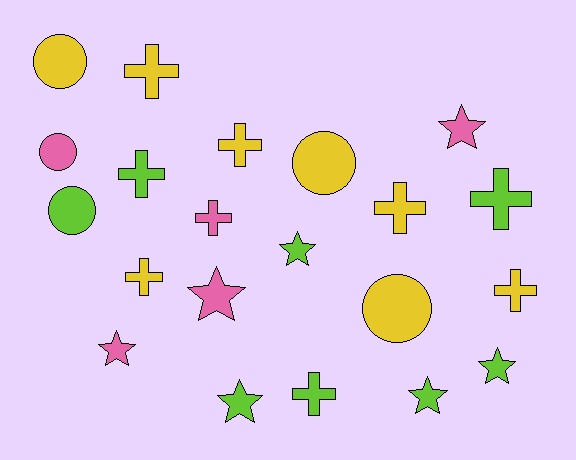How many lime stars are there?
There are 4 lime stars.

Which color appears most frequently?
Lime, with 8 objects.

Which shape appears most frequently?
Cross, with 9 objects.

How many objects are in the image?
There are 21 objects.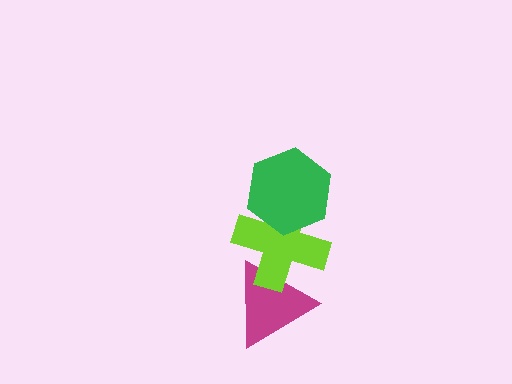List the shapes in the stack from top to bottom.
From top to bottom: the green hexagon, the lime cross, the magenta triangle.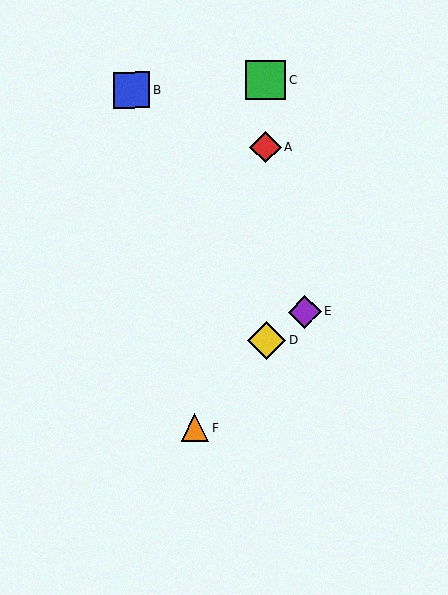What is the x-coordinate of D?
Object D is at x≈267.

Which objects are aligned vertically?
Objects A, C, D are aligned vertically.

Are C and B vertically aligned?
No, C is at x≈265 and B is at x≈132.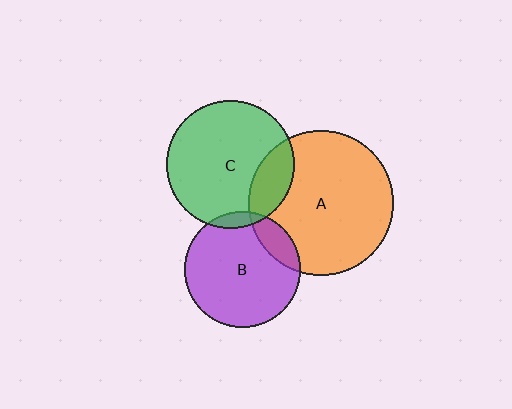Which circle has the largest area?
Circle A (orange).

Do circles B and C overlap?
Yes.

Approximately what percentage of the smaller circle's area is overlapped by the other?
Approximately 5%.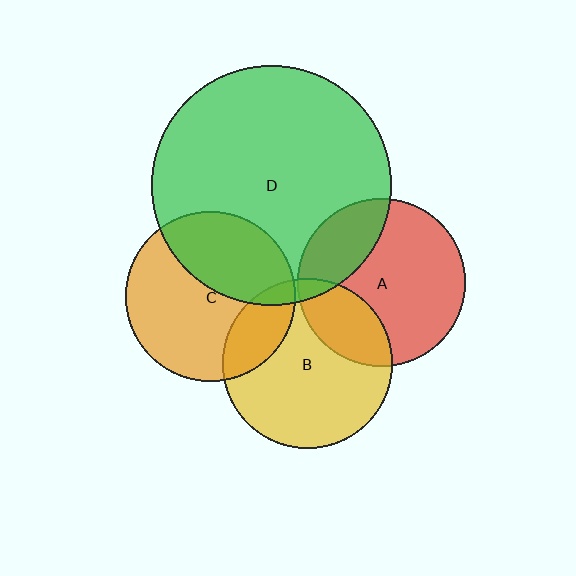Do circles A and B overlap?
Yes.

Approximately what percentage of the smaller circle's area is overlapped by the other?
Approximately 25%.